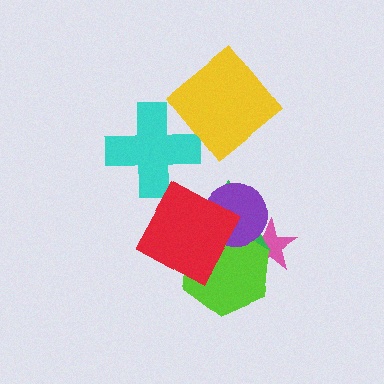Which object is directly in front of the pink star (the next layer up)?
The green triangle is directly in front of the pink star.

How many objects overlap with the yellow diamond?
0 objects overlap with the yellow diamond.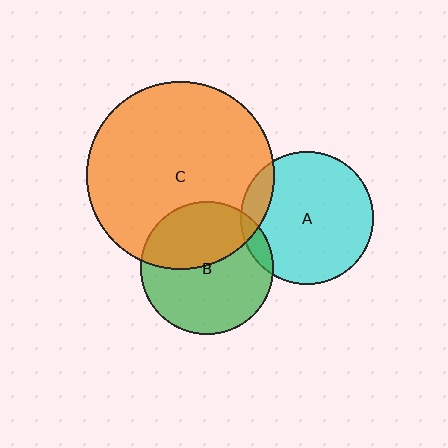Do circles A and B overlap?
Yes.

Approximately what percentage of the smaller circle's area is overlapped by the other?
Approximately 5%.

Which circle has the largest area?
Circle C (orange).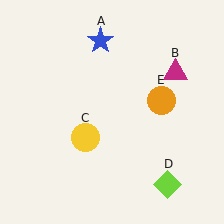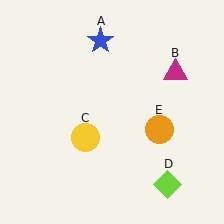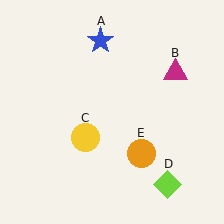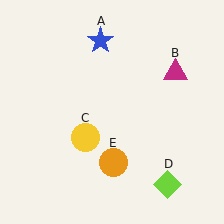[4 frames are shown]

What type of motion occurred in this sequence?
The orange circle (object E) rotated clockwise around the center of the scene.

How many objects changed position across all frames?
1 object changed position: orange circle (object E).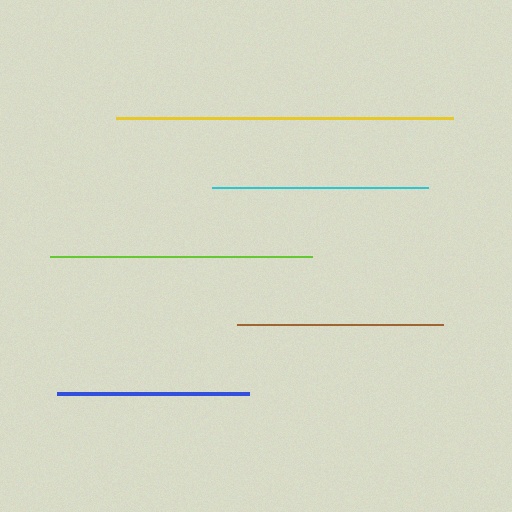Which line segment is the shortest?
The blue line is the shortest at approximately 192 pixels.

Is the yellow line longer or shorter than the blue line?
The yellow line is longer than the blue line.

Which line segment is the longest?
The yellow line is the longest at approximately 337 pixels.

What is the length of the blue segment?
The blue segment is approximately 192 pixels long.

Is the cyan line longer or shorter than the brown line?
The cyan line is longer than the brown line.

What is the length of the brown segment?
The brown segment is approximately 206 pixels long.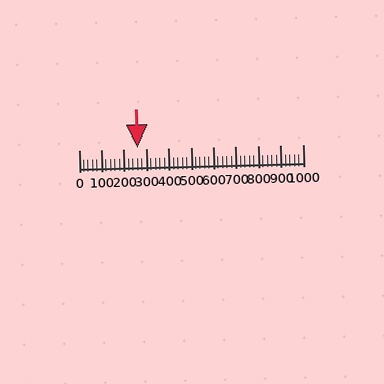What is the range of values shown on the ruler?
The ruler shows values from 0 to 1000.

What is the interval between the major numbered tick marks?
The major tick marks are spaced 100 units apart.